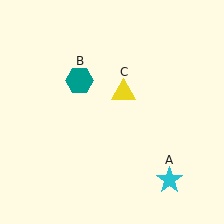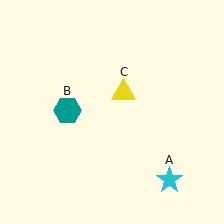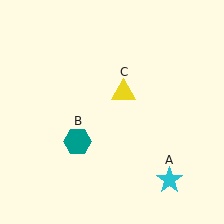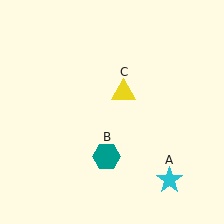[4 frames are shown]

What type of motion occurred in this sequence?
The teal hexagon (object B) rotated counterclockwise around the center of the scene.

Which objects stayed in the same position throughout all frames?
Cyan star (object A) and yellow triangle (object C) remained stationary.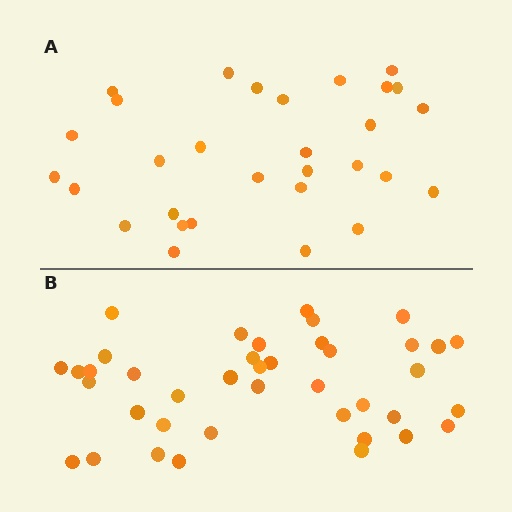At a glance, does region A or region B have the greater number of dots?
Region B (the bottom region) has more dots.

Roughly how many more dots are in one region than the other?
Region B has roughly 10 or so more dots than region A.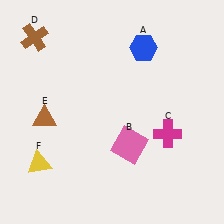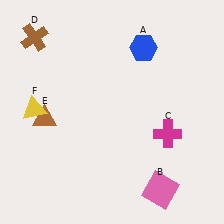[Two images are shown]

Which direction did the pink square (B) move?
The pink square (B) moved down.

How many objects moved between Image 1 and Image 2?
2 objects moved between the two images.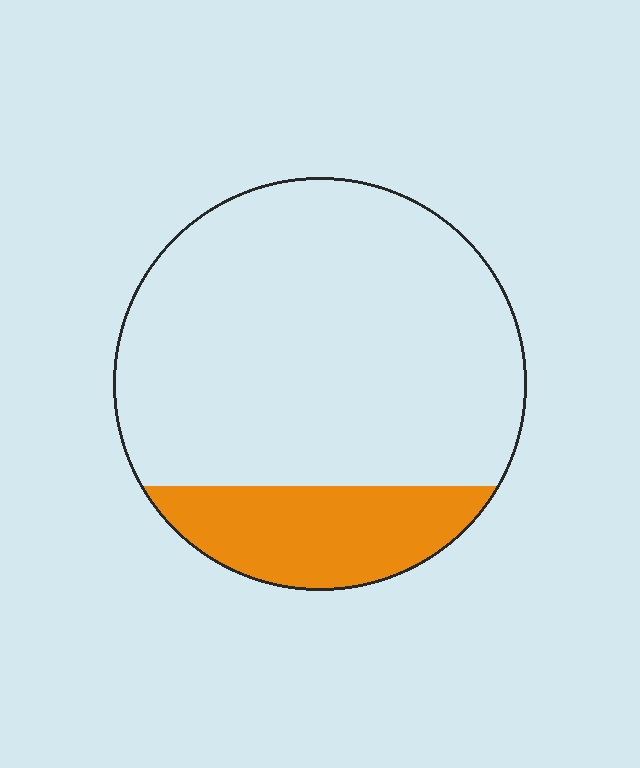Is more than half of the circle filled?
No.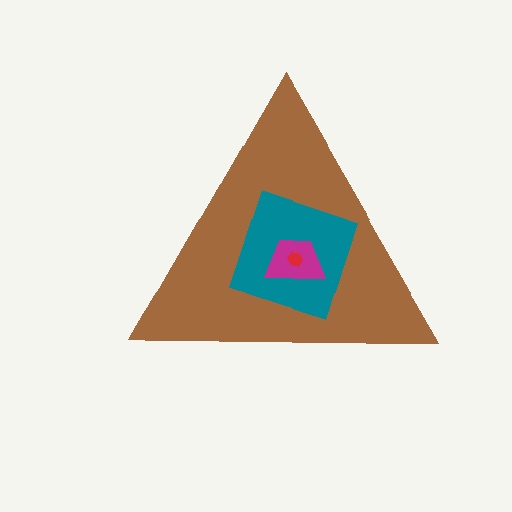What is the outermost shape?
The brown triangle.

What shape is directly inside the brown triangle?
The teal square.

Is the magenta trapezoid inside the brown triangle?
Yes.